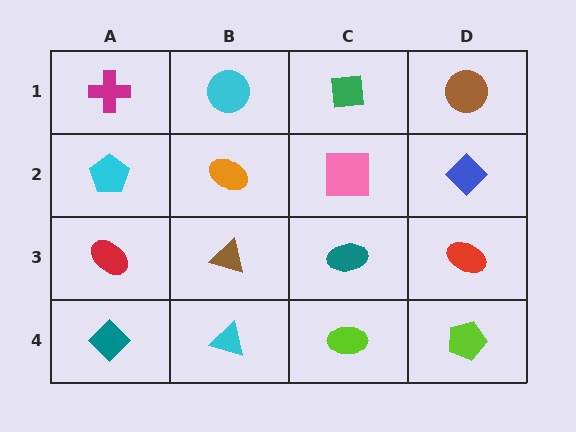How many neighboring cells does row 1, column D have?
2.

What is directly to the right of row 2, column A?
An orange ellipse.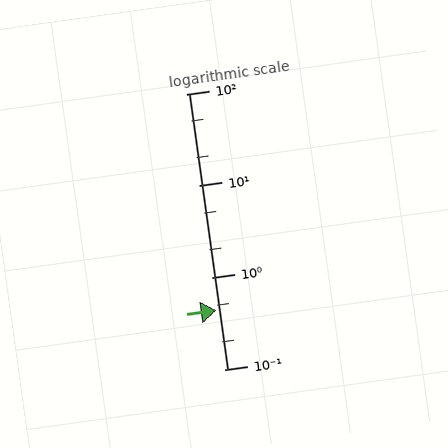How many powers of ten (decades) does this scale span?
The scale spans 3 decades, from 0.1 to 100.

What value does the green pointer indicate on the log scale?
The pointer indicates approximately 0.44.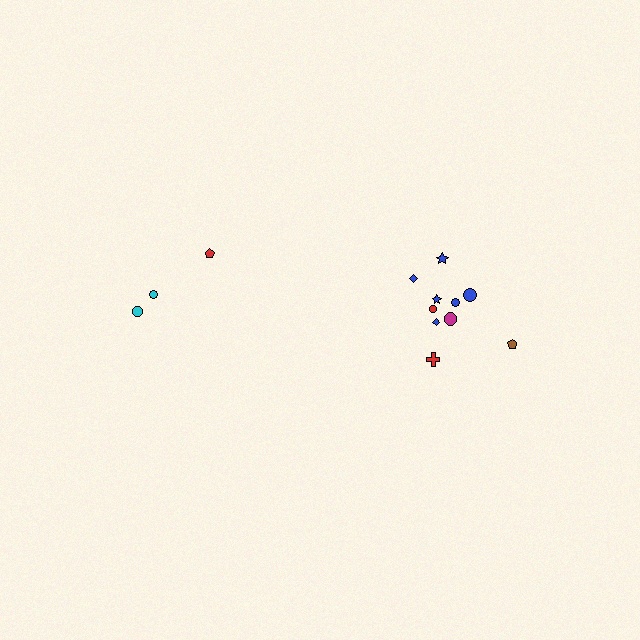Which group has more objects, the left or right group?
The right group.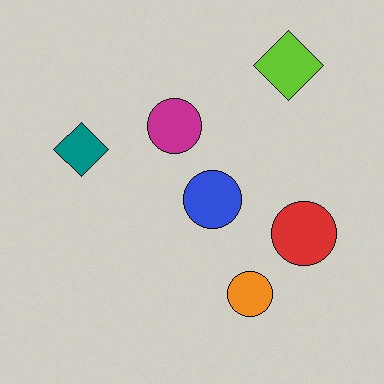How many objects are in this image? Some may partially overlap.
There are 6 objects.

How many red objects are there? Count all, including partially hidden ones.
There is 1 red object.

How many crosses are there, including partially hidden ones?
There are no crosses.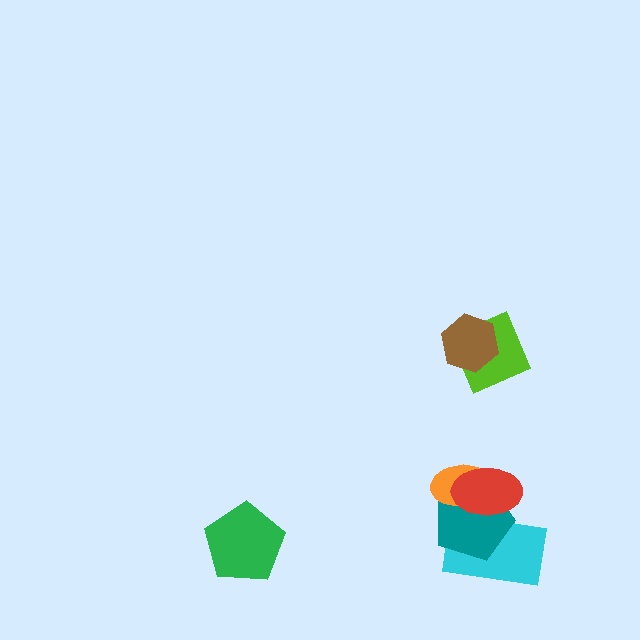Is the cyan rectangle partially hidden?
Yes, it is partially covered by another shape.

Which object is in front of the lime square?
The brown hexagon is in front of the lime square.